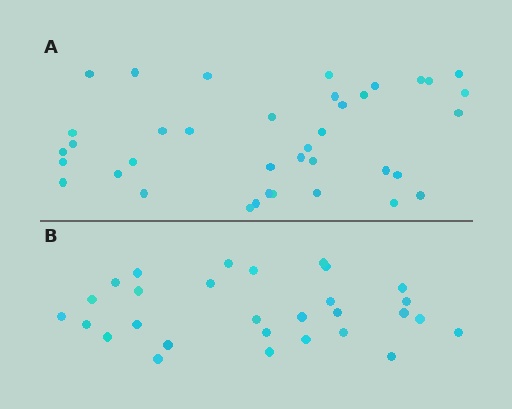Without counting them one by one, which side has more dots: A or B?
Region A (the top region) has more dots.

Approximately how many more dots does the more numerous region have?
Region A has roughly 8 or so more dots than region B.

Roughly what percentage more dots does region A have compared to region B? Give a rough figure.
About 30% more.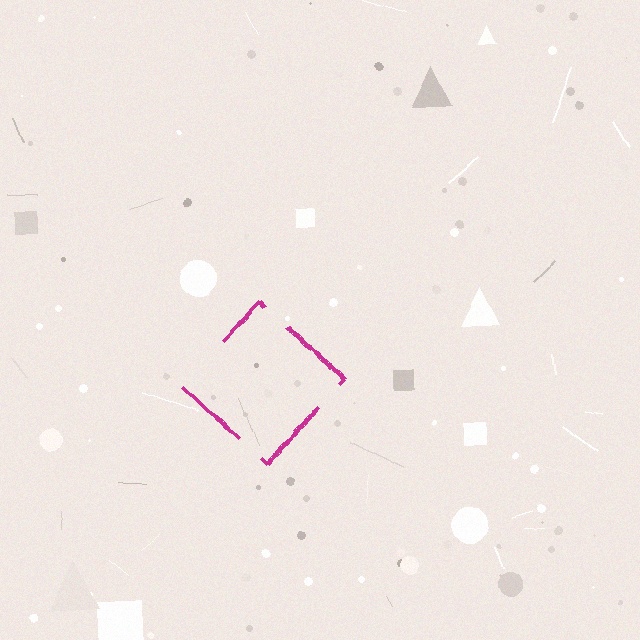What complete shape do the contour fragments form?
The contour fragments form a diamond.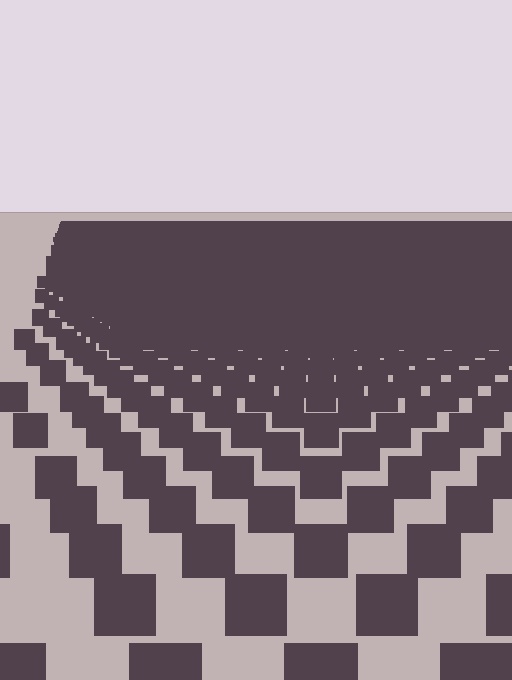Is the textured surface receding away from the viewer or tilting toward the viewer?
The surface is receding away from the viewer. Texture elements get smaller and denser toward the top.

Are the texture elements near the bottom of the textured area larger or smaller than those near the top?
Larger. Near the bottom, elements are closer to the viewer and appear at a bigger on-screen size.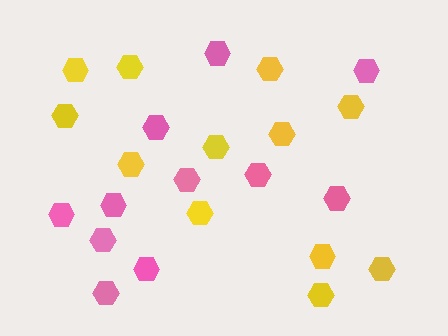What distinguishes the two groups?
There are 2 groups: one group of yellow hexagons (12) and one group of pink hexagons (11).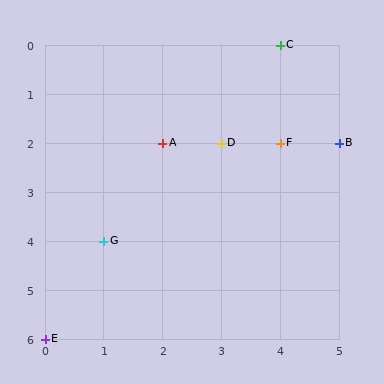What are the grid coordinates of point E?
Point E is at grid coordinates (0, 6).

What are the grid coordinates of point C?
Point C is at grid coordinates (4, 0).